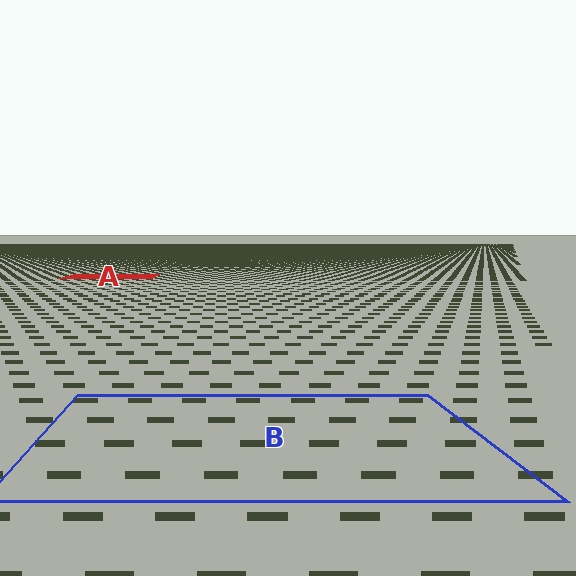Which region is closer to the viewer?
Region B is closer. The texture elements there are larger and more spread out.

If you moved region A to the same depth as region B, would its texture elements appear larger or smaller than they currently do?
They would appear larger. At a closer depth, the same texture elements are projected at a bigger on-screen size.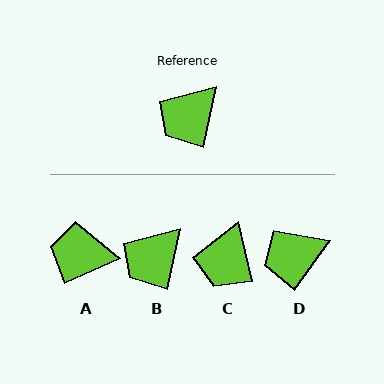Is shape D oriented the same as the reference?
No, it is off by about 24 degrees.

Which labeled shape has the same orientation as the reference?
B.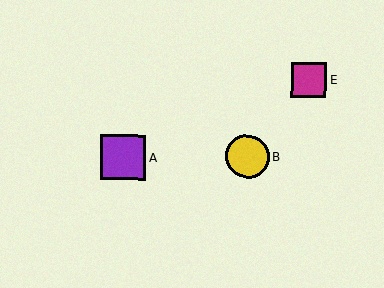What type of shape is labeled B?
Shape B is a yellow circle.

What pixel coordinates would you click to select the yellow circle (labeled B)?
Click at (247, 156) to select the yellow circle B.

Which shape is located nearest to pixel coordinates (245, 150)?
The yellow circle (labeled B) at (247, 156) is nearest to that location.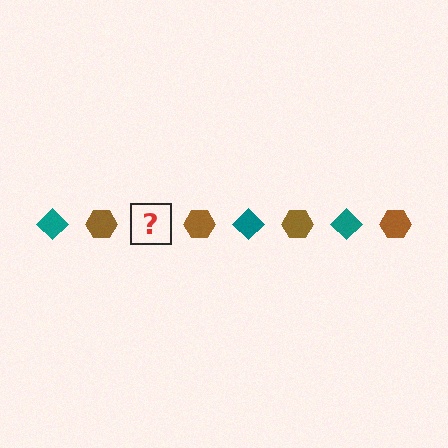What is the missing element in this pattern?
The missing element is a teal diamond.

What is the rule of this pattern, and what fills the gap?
The rule is that the pattern alternates between teal diamond and brown hexagon. The gap should be filled with a teal diamond.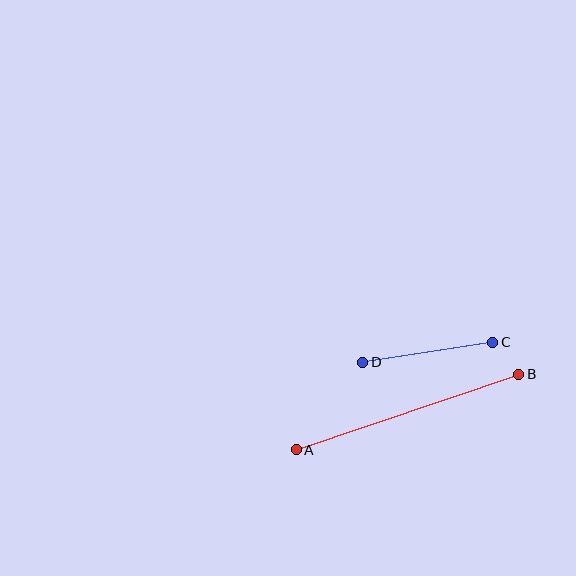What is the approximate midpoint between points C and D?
The midpoint is at approximately (428, 352) pixels.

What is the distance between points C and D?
The distance is approximately 132 pixels.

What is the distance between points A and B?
The distance is approximately 235 pixels.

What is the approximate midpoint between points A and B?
The midpoint is at approximately (408, 412) pixels.